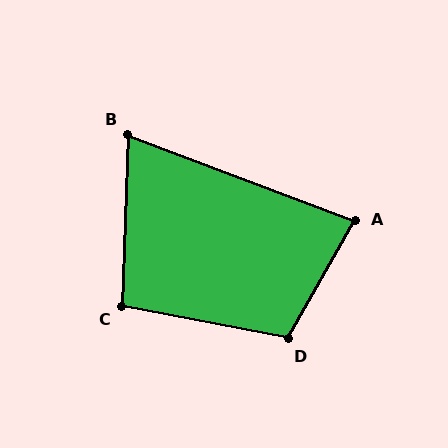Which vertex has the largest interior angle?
D, at approximately 109 degrees.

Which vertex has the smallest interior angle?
B, at approximately 71 degrees.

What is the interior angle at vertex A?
Approximately 81 degrees (acute).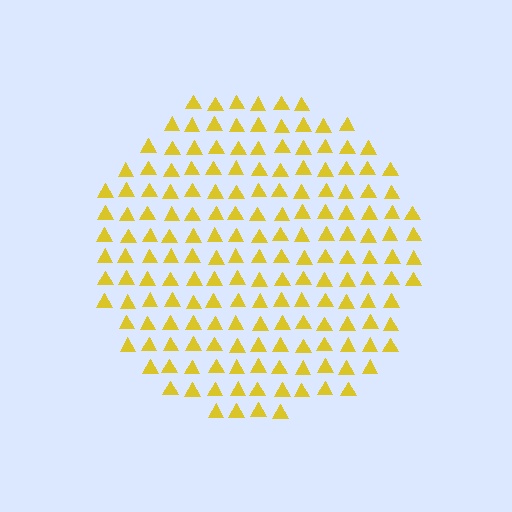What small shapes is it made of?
It is made of small triangles.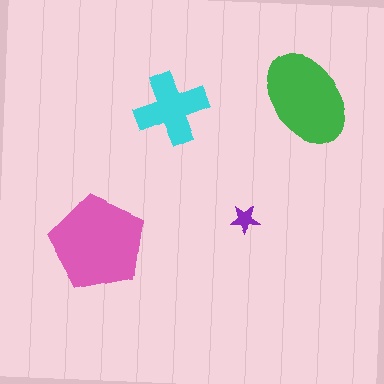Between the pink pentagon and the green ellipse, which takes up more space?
The pink pentagon.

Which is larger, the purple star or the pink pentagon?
The pink pentagon.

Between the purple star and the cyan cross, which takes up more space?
The cyan cross.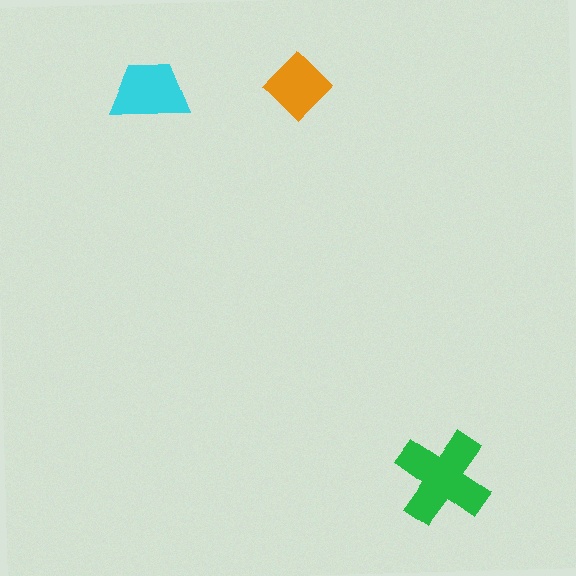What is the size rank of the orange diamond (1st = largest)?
3rd.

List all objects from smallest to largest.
The orange diamond, the cyan trapezoid, the green cross.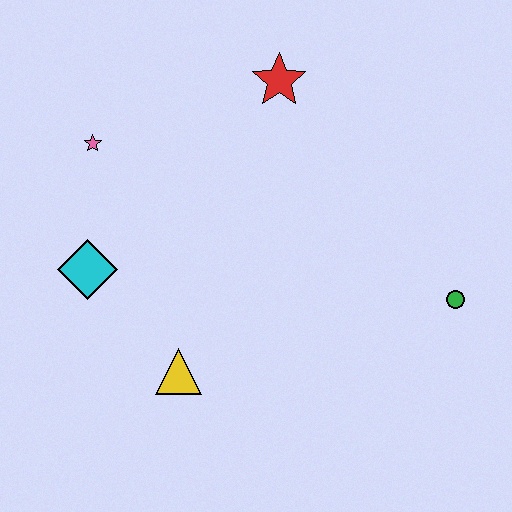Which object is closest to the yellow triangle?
The cyan diamond is closest to the yellow triangle.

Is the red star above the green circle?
Yes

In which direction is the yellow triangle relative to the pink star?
The yellow triangle is below the pink star.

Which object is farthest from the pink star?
The green circle is farthest from the pink star.